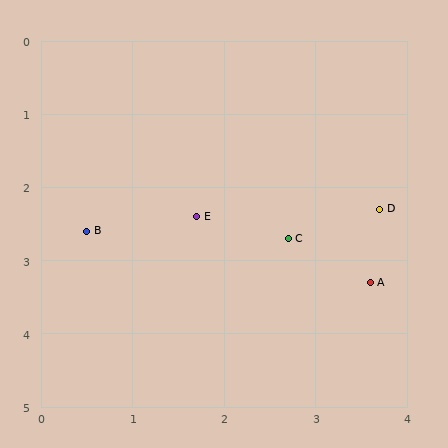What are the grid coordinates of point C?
Point C is at approximately (2.7, 2.7).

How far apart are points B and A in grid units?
Points B and A are about 3.2 grid units apart.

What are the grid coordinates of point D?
Point D is at approximately (3.7, 2.3).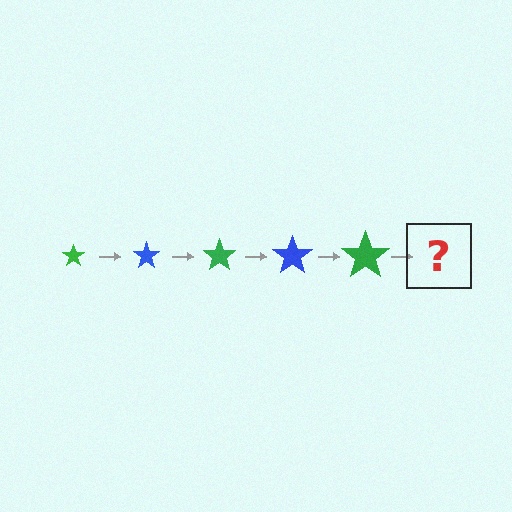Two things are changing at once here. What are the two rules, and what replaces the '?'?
The two rules are that the star grows larger each step and the color cycles through green and blue. The '?' should be a blue star, larger than the previous one.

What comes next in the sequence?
The next element should be a blue star, larger than the previous one.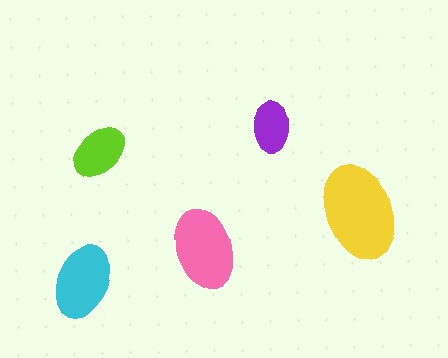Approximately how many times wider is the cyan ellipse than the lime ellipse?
About 1.5 times wider.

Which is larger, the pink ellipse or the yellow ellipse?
The yellow one.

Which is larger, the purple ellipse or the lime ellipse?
The lime one.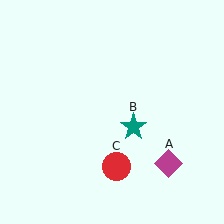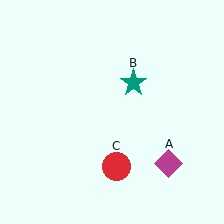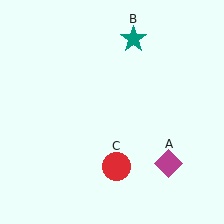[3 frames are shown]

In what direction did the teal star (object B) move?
The teal star (object B) moved up.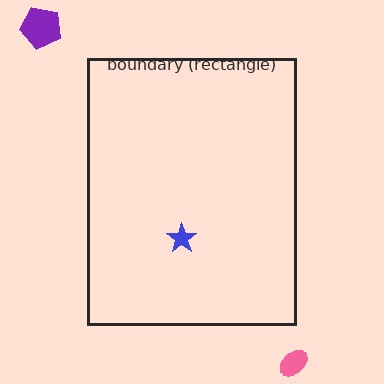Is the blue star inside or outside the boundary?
Inside.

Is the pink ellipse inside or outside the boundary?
Outside.